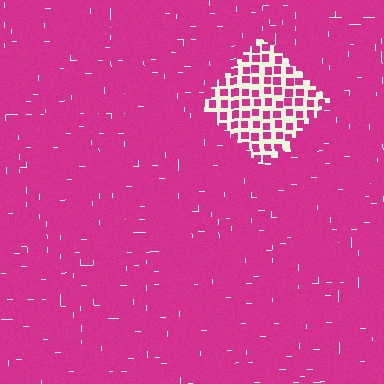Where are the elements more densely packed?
The elements are more densely packed outside the diamond boundary.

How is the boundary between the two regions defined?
The boundary is defined by a change in element density (approximately 2.7x ratio). All elements are the same color, size, and shape.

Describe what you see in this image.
The image contains small magenta elements arranged at two different densities. A diamond-shaped region is visible where the elements are less densely packed than the surrounding area.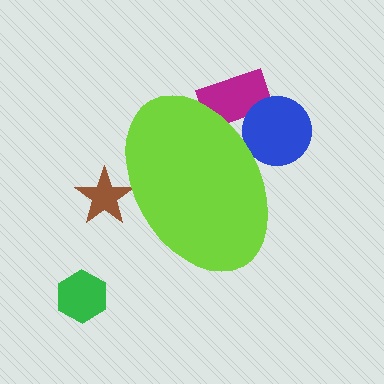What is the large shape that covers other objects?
A lime ellipse.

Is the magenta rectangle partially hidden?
Yes, the magenta rectangle is partially hidden behind the lime ellipse.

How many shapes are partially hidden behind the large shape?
4 shapes are partially hidden.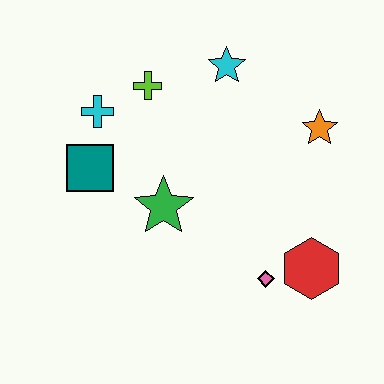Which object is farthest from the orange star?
The teal square is farthest from the orange star.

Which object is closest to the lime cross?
The cyan cross is closest to the lime cross.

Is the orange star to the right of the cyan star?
Yes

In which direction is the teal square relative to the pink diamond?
The teal square is to the left of the pink diamond.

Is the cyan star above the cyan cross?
Yes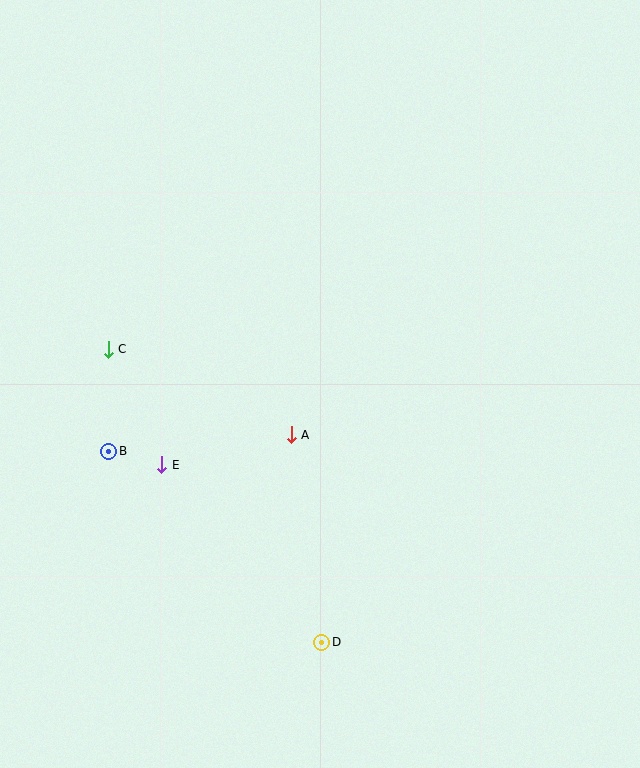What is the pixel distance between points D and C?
The distance between D and C is 363 pixels.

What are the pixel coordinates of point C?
Point C is at (108, 349).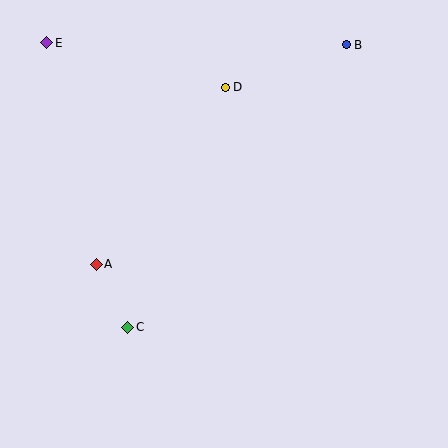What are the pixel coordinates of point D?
Point D is at (225, 87).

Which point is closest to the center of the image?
Point A at (96, 264) is closest to the center.